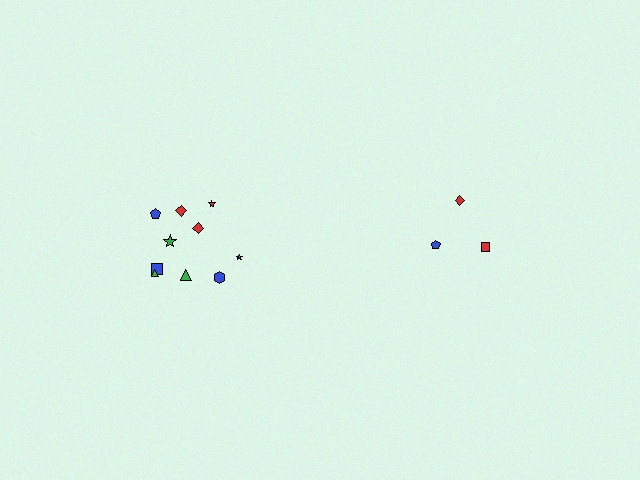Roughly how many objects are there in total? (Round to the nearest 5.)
Roughly 15 objects in total.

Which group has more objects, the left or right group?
The left group.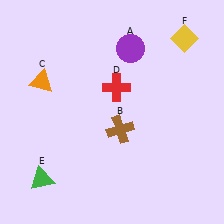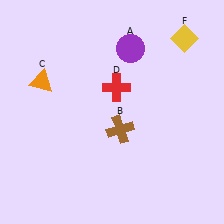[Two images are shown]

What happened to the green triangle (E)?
The green triangle (E) was removed in Image 2. It was in the bottom-left area of Image 1.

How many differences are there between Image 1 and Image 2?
There is 1 difference between the two images.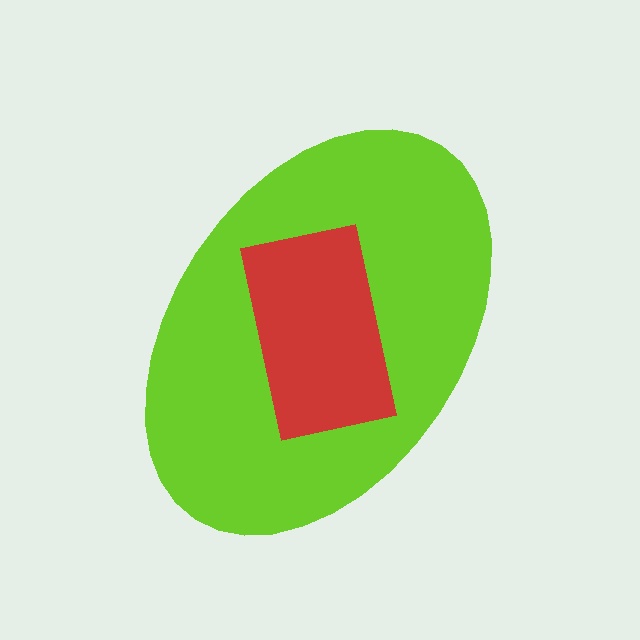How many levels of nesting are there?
2.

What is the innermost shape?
The red rectangle.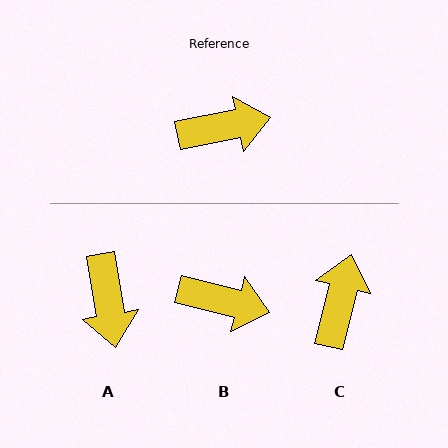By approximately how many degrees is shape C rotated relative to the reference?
Approximately 65 degrees counter-clockwise.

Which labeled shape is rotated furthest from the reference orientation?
A, about 91 degrees away.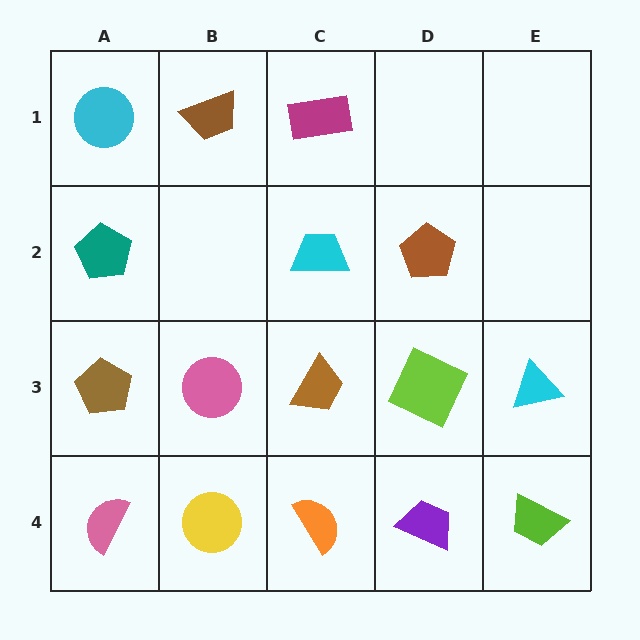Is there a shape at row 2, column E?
No, that cell is empty.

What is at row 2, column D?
A brown pentagon.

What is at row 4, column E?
A lime trapezoid.